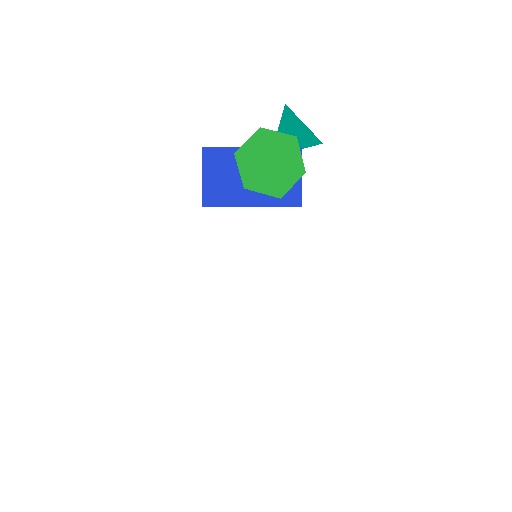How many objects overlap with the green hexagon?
2 objects overlap with the green hexagon.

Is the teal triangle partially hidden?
Yes, it is partially covered by another shape.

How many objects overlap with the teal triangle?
2 objects overlap with the teal triangle.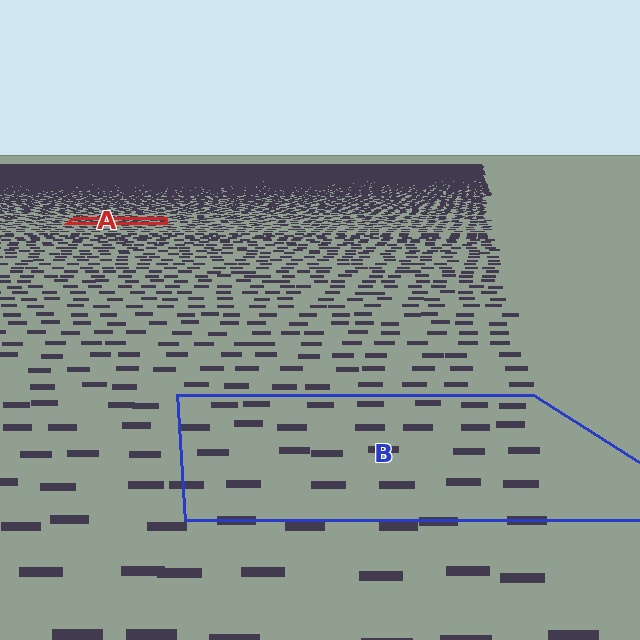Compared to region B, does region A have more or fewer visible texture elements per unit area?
Region A has more texture elements per unit area — they are packed more densely because it is farther away.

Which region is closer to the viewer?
Region B is closer. The texture elements there are larger and more spread out.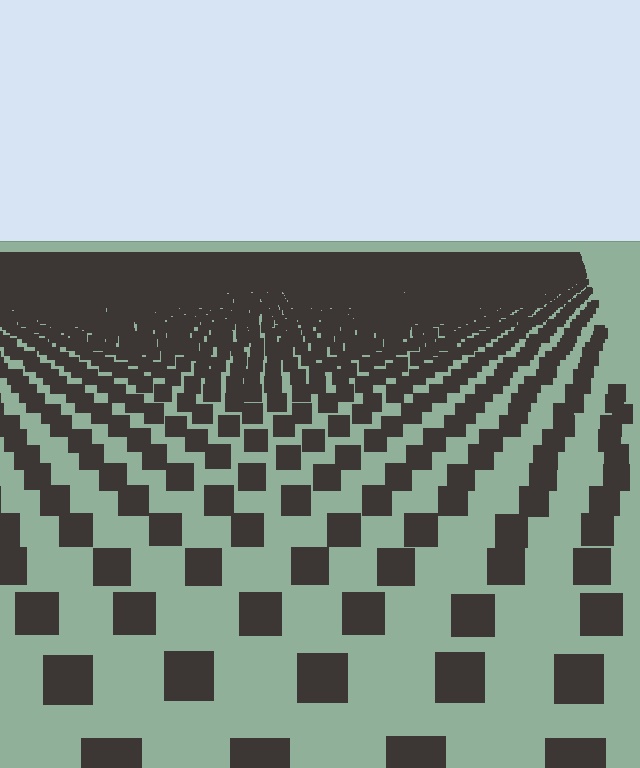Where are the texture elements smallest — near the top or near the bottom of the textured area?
Near the top.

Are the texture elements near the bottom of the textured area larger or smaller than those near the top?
Larger. Near the bottom, elements are closer to the viewer and appear at a bigger on-screen size.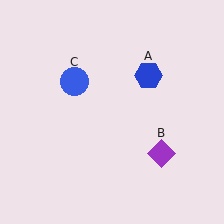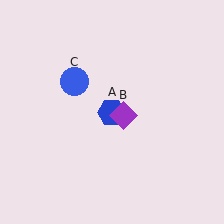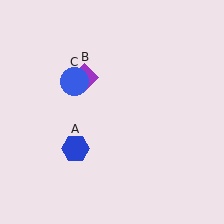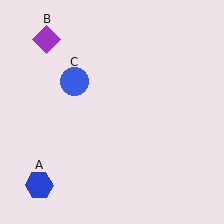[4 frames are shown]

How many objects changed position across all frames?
2 objects changed position: blue hexagon (object A), purple diamond (object B).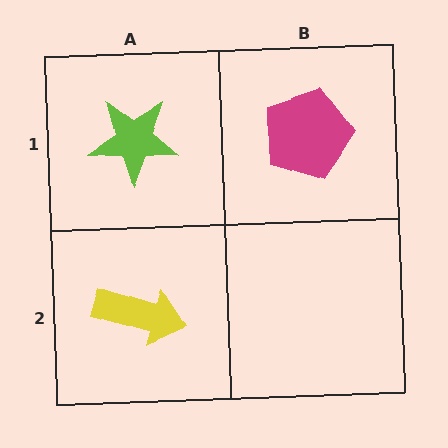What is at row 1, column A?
A lime star.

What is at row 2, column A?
A yellow arrow.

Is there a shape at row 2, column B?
No, that cell is empty.